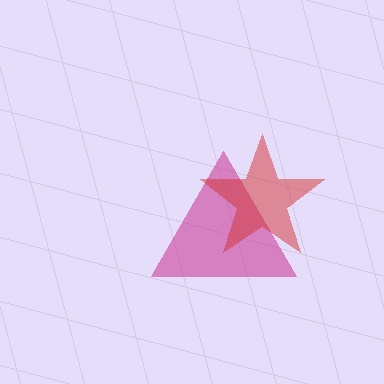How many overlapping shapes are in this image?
There are 2 overlapping shapes in the image.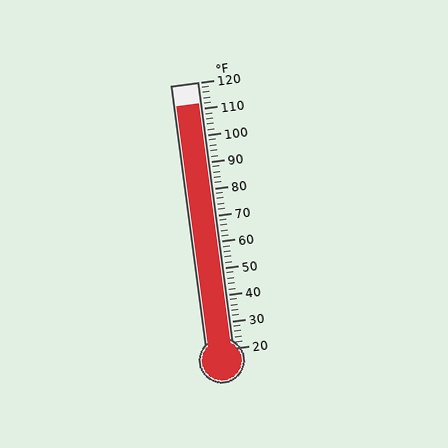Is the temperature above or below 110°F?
The temperature is above 110°F.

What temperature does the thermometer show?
The thermometer shows approximately 112°F.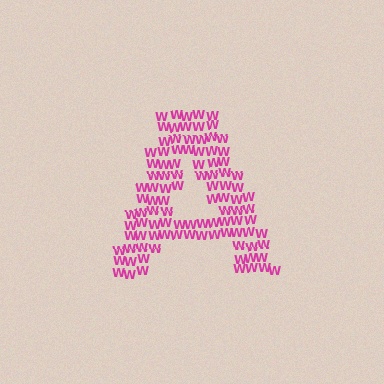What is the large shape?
The large shape is the letter A.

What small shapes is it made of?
It is made of small letter W's.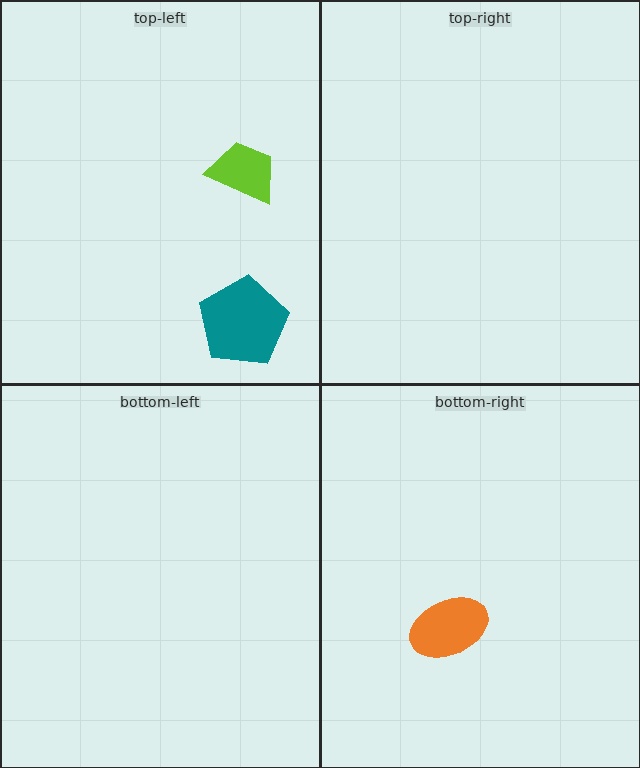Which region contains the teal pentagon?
The top-left region.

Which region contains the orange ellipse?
The bottom-right region.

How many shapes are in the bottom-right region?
1.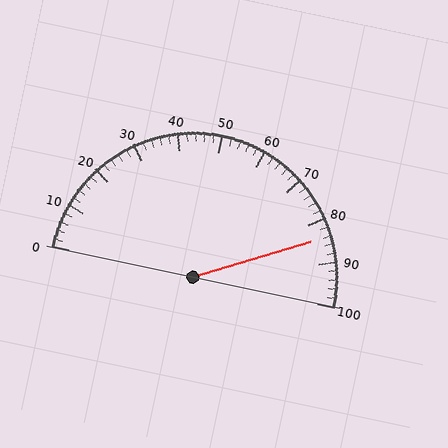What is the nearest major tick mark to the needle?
The nearest major tick mark is 80.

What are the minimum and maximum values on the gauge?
The gauge ranges from 0 to 100.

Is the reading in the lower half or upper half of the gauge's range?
The reading is in the upper half of the range (0 to 100).